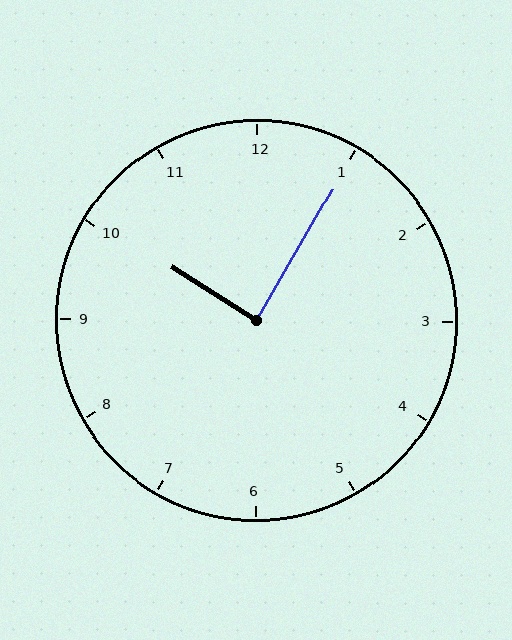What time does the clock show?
10:05.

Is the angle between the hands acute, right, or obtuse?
It is right.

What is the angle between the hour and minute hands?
Approximately 88 degrees.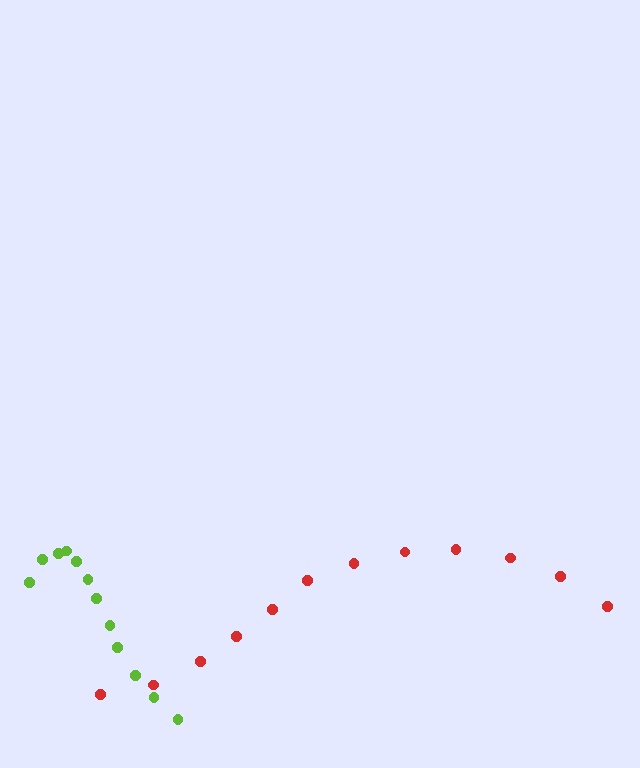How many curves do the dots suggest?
There are 2 distinct paths.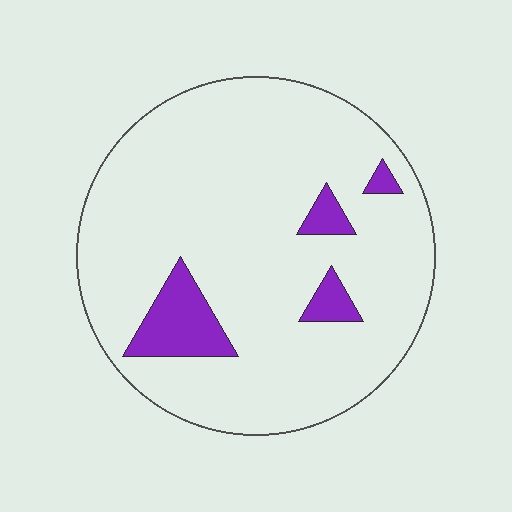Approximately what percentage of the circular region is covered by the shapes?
Approximately 10%.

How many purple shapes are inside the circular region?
4.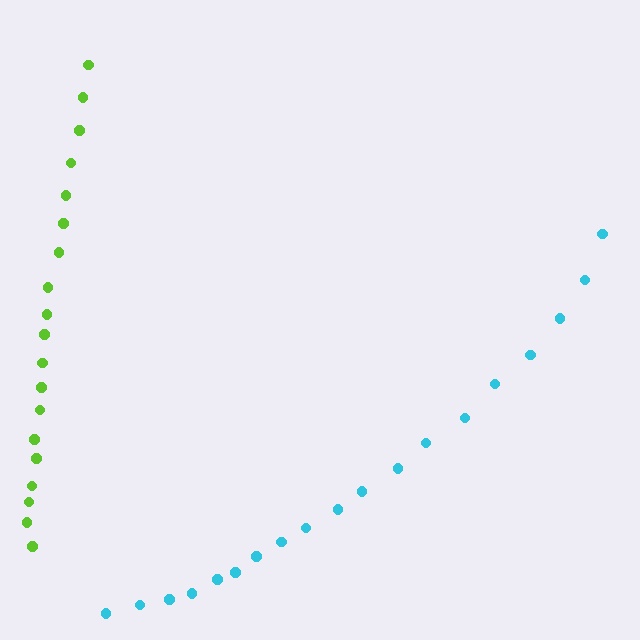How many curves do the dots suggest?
There are 2 distinct paths.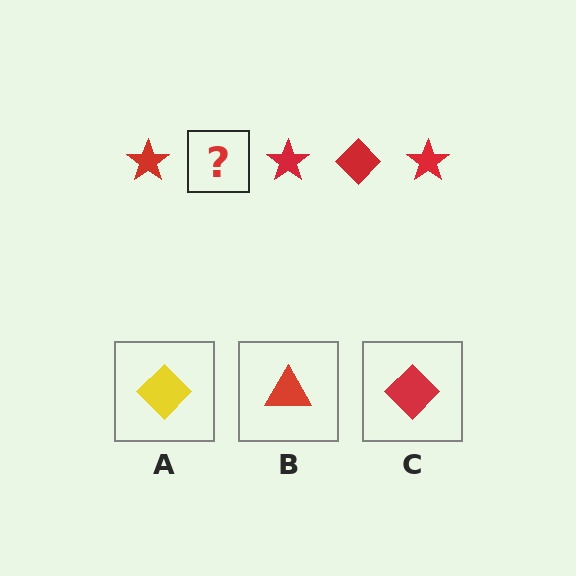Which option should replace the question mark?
Option C.